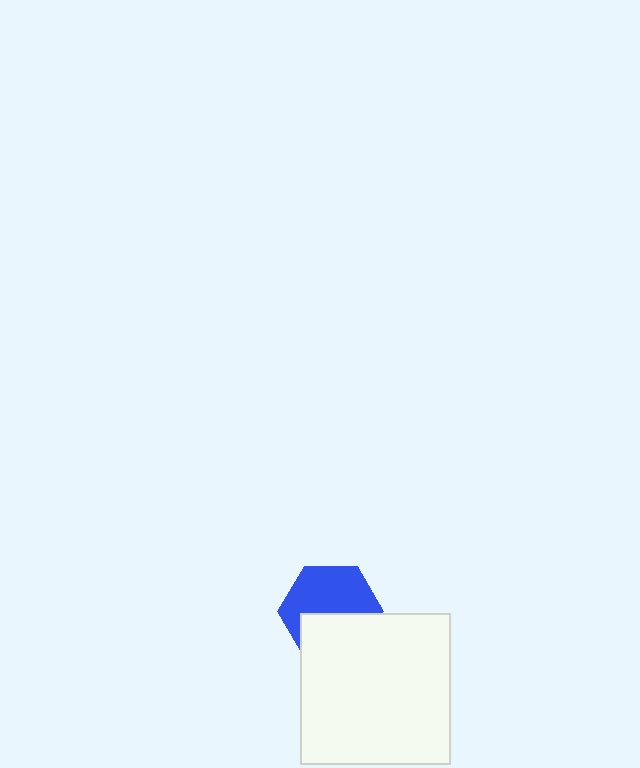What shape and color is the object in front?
The object in front is a white square.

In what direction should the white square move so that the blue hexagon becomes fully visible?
The white square should move down. That is the shortest direction to clear the overlap and leave the blue hexagon fully visible.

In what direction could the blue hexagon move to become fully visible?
The blue hexagon could move up. That would shift it out from behind the white square entirely.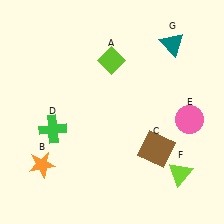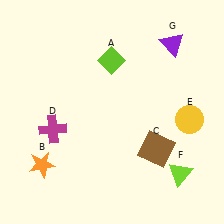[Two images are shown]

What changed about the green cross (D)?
In Image 1, D is green. In Image 2, it changed to magenta.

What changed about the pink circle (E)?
In Image 1, E is pink. In Image 2, it changed to yellow.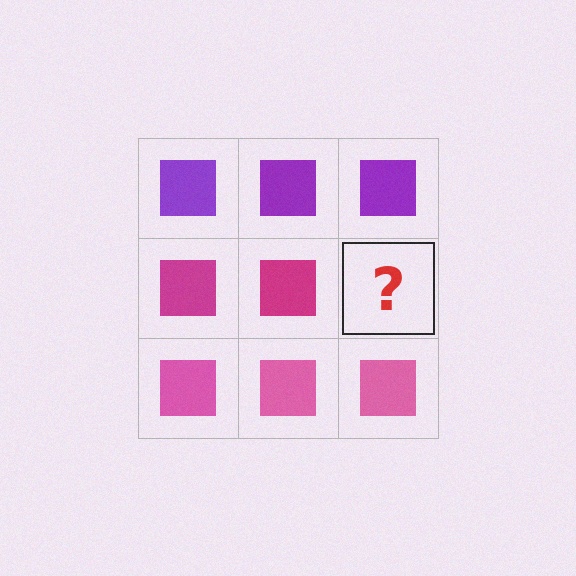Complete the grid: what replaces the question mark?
The question mark should be replaced with a magenta square.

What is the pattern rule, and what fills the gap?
The rule is that each row has a consistent color. The gap should be filled with a magenta square.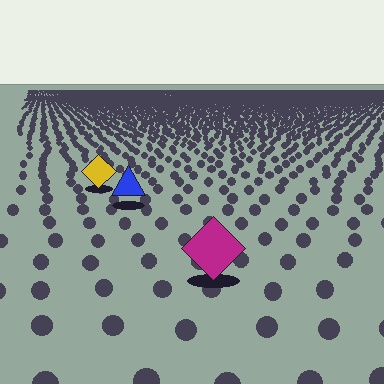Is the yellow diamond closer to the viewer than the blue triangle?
No. The blue triangle is closer — you can tell from the texture gradient: the ground texture is coarser near it.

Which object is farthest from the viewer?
The yellow diamond is farthest from the viewer. It appears smaller and the ground texture around it is denser.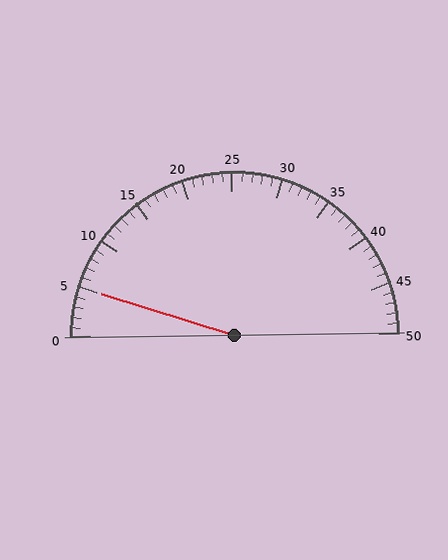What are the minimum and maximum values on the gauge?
The gauge ranges from 0 to 50.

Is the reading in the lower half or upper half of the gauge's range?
The reading is in the lower half of the range (0 to 50).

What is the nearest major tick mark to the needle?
The nearest major tick mark is 5.